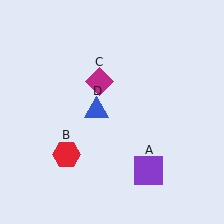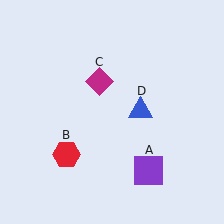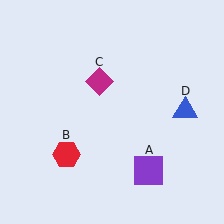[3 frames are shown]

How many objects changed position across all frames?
1 object changed position: blue triangle (object D).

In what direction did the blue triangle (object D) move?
The blue triangle (object D) moved right.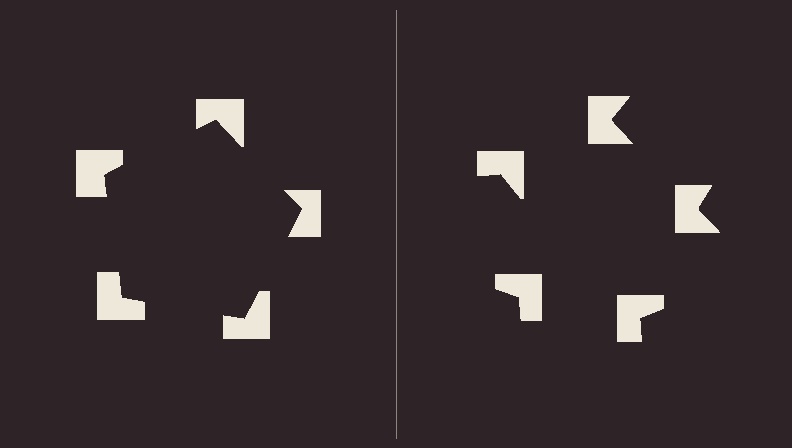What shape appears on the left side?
An illusory pentagon.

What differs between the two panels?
The notched squares are positioned identically on both sides; only the wedge orientations differ. On the left they align to a pentagon; on the right they are misaligned.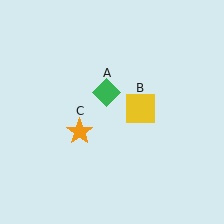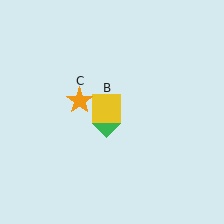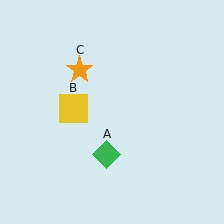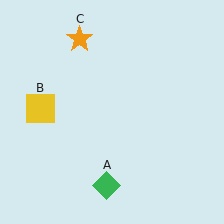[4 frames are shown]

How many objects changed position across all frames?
3 objects changed position: green diamond (object A), yellow square (object B), orange star (object C).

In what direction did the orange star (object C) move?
The orange star (object C) moved up.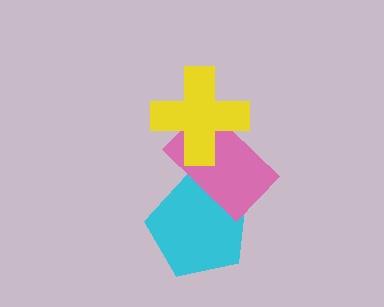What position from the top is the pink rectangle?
The pink rectangle is 2nd from the top.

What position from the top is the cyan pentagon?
The cyan pentagon is 3rd from the top.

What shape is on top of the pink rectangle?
The yellow cross is on top of the pink rectangle.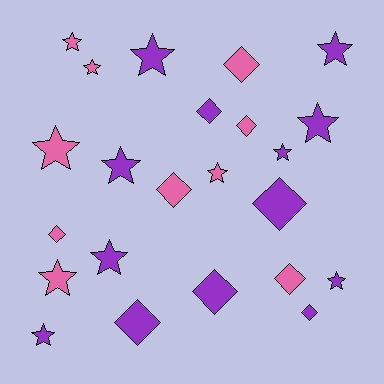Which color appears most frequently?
Purple, with 13 objects.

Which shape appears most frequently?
Star, with 13 objects.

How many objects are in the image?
There are 23 objects.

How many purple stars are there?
There are 8 purple stars.